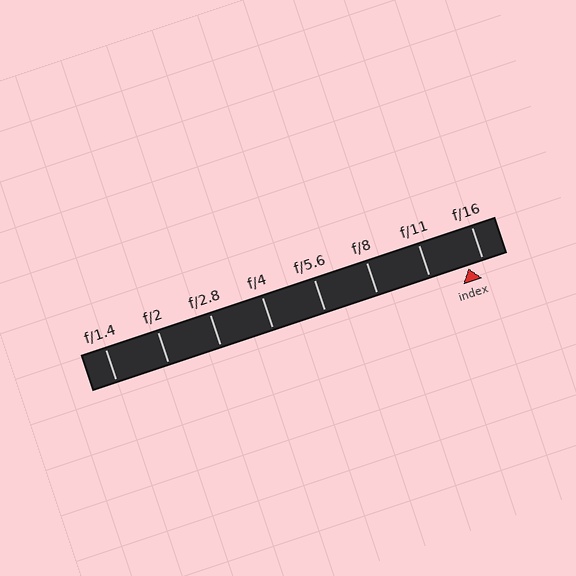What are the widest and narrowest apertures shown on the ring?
The widest aperture shown is f/1.4 and the narrowest is f/16.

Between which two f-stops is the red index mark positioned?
The index mark is between f/11 and f/16.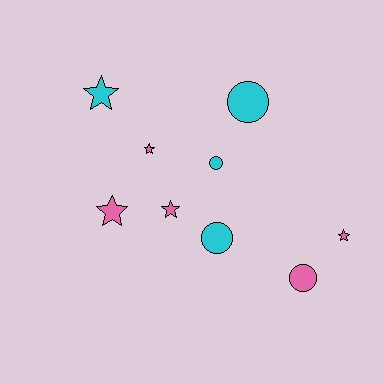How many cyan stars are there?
There is 1 cyan star.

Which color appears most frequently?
Pink, with 5 objects.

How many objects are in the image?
There are 9 objects.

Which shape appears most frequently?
Star, with 5 objects.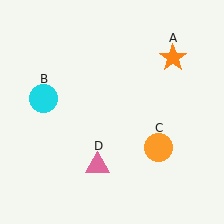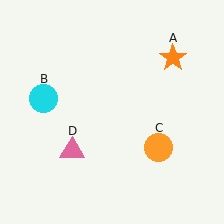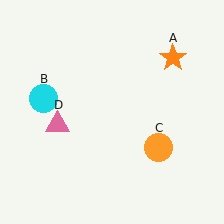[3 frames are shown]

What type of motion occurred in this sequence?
The pink triangle (object D) rotated clockwise around the center of the scene.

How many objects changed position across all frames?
1 object changed position: pink triangle (object D).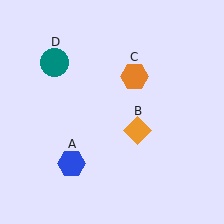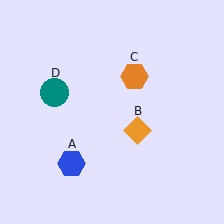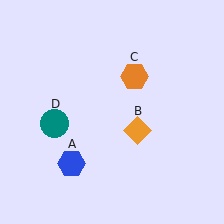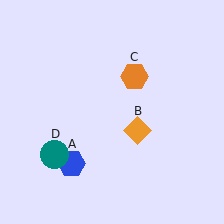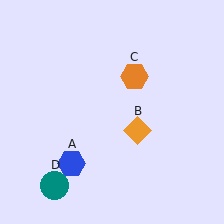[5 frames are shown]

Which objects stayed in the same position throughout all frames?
Blue hexagon (object A) and orange diamond (object B) and orange hexagon (object C) remained stationary.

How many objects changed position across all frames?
1 object changed position: teal circle (object D).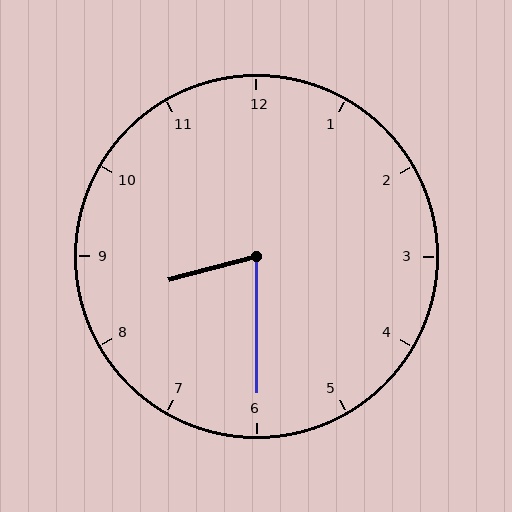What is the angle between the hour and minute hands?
Approximately 75 degrees.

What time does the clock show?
8:30.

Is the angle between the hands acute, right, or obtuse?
It is acute.